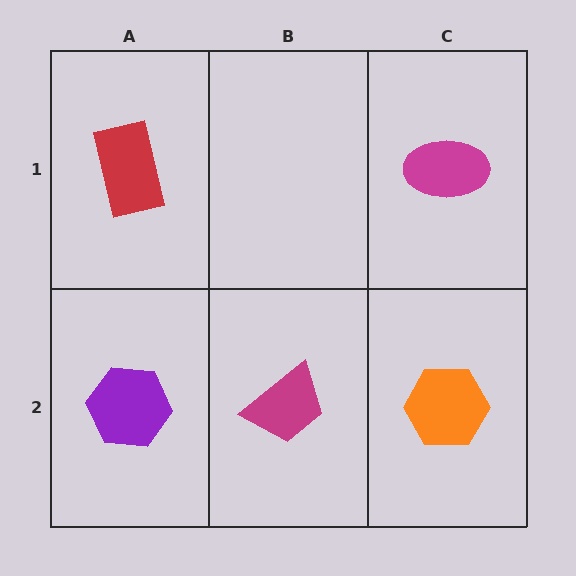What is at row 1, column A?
A red rectangle.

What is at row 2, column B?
A magenta trapezoid.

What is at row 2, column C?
An orange hexagon.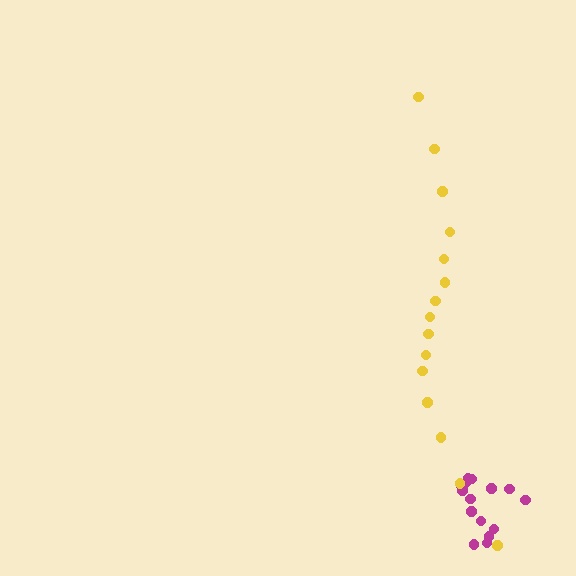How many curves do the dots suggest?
There are 2 distinct paths.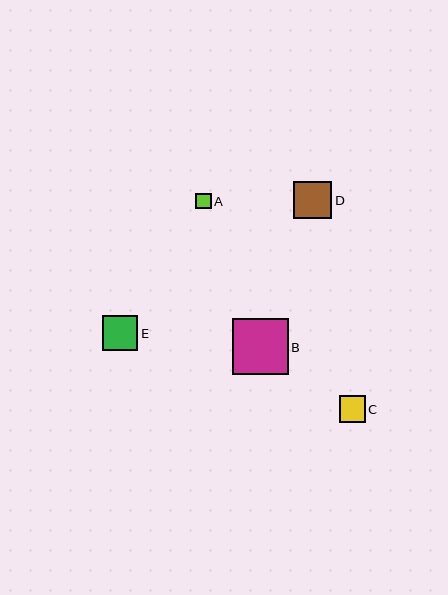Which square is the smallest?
Square A is the smallest with a size of approximately 15 pixels.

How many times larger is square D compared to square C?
Square D is approximately 1.4 times the size of square C.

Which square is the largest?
Square B is the largest with a size of approximately 56 pixels.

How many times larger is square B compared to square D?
Square B is approximately 1.5 times the size of square D.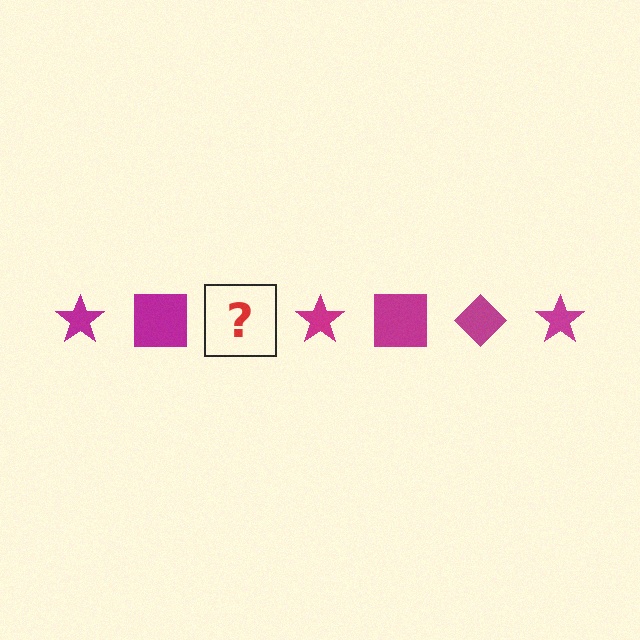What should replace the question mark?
The question mark should be replaced with a magenta diamond.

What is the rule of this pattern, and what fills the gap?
The rule is that the pattern cycles through star, square, diamond shapes in magenta. The gap should be filled with a magenta diamond.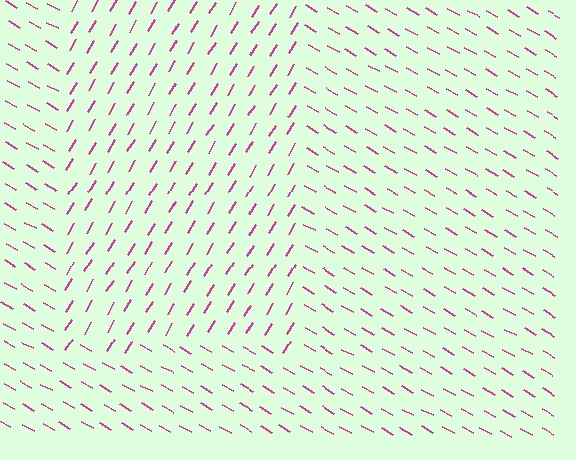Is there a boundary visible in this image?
Yes, there is a texture boundary formed by a change in line orientation.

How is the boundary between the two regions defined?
The boundary is defined purely by a change in line orientation (approximately 88 degrees difference). All lines are the same color and thickness.